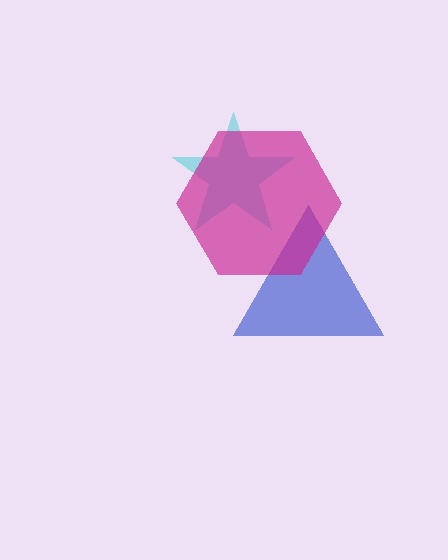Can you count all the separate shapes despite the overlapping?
Yes, there are 3 separate shapes.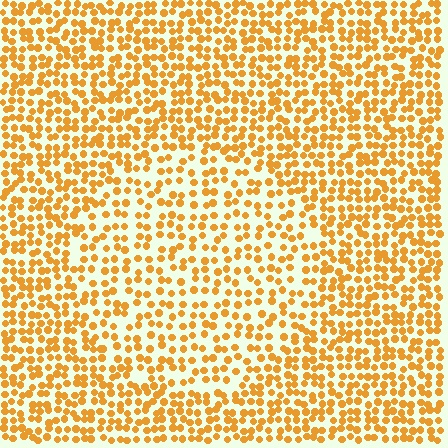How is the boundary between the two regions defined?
The boundary is defined by a change in element density (approximately 1.6x ratio). All elements are the same color, size, and shape.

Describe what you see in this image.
The image contains small orange elements arranged at two different densities. A circle-shaped region is visible where the elements are less densely packed than the surrounding area.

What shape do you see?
I see a circle.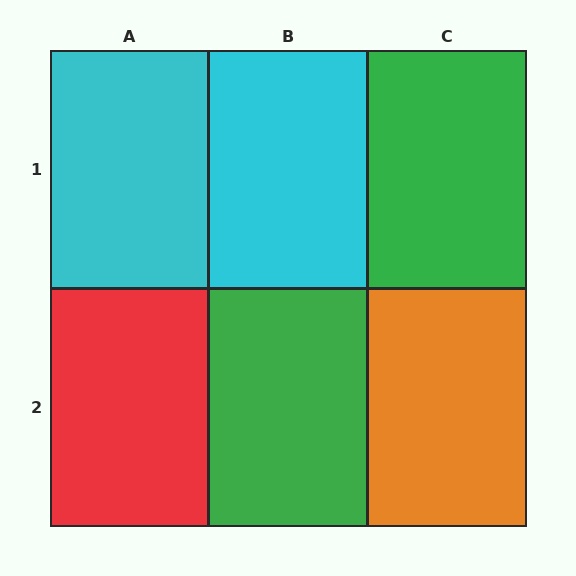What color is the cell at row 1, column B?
Cyan.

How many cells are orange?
1 cell is orange.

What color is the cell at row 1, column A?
Cyan.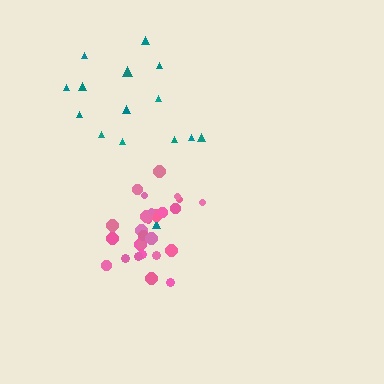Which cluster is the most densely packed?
Pink.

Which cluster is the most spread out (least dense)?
Teal.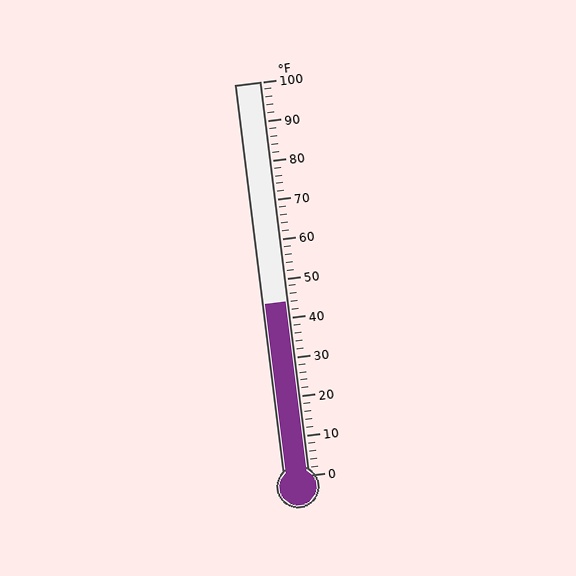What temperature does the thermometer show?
The thermometer shows approximately 44°F.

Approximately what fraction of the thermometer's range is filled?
The thermometer is filled to approximately 45% of its range.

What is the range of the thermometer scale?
The thermometer scale ranges from 0°F to 100°F.